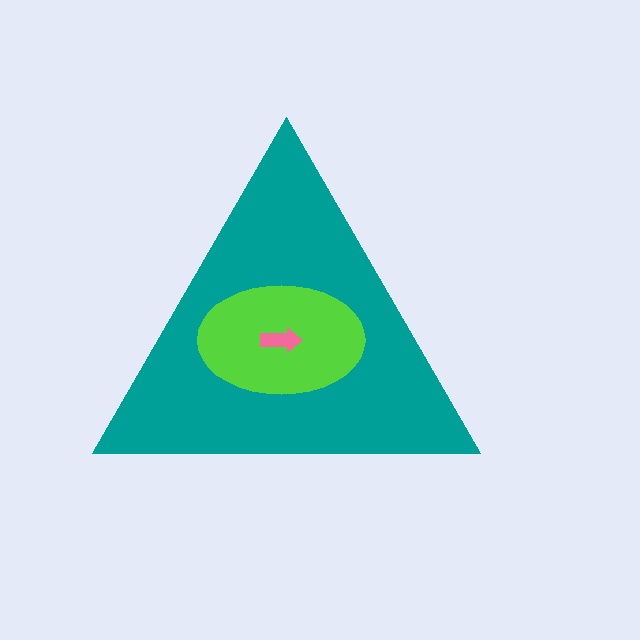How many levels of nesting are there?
3.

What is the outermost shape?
The teal triangle.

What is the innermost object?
The pink arrow.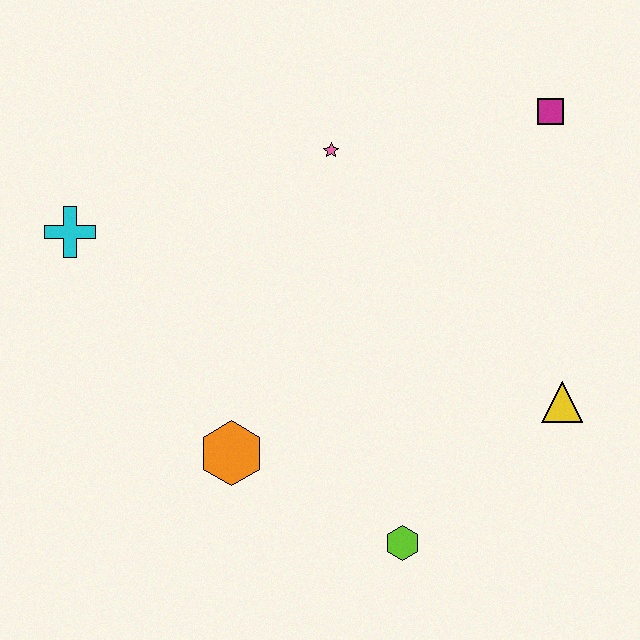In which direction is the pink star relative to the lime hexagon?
The pink star is above the lime hexagon.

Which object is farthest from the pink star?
The lime hexagon is farthest from the pink star.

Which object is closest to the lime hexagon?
The orange hexagon is closest to the lime hexagon.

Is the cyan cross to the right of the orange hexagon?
No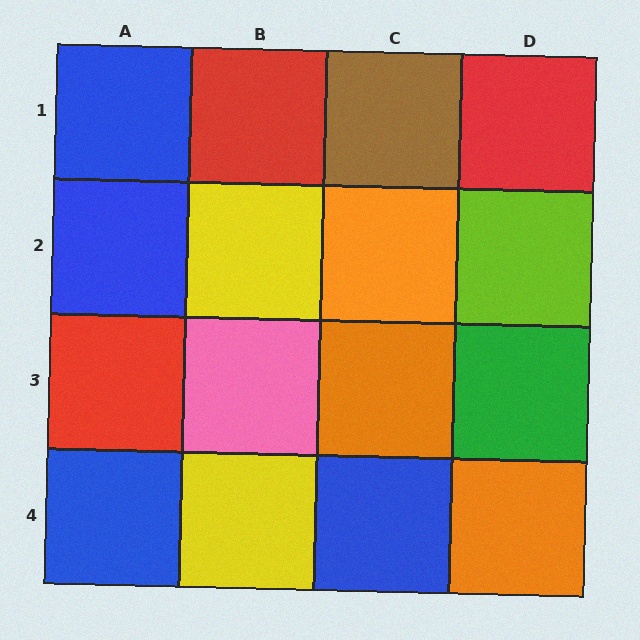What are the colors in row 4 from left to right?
Blue, yellow, blue, orange.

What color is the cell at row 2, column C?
Orange.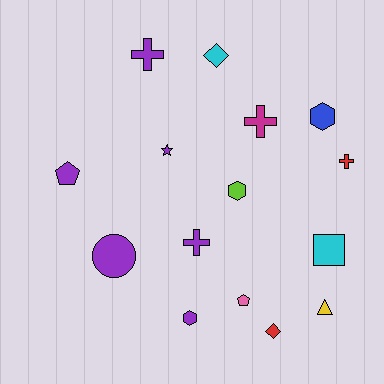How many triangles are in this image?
There is 1 triangle.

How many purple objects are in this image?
There are 6 purple objects.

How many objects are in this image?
There are 15 objects.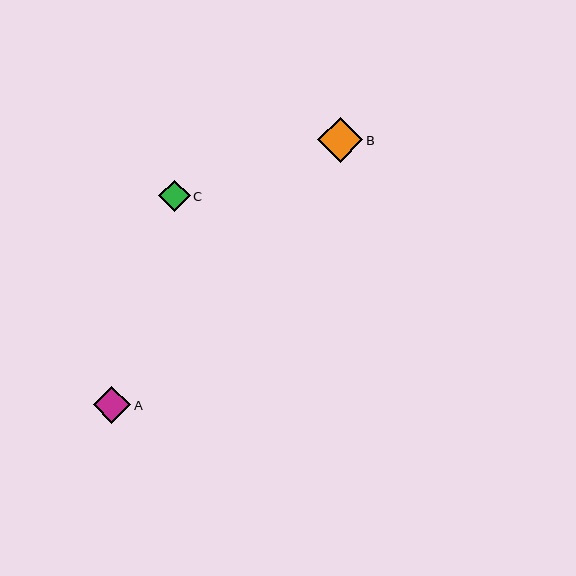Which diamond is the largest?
Diamond B is the largest with a size of approximately 45 pixels.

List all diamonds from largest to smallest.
From largest to smallest: B, A, C.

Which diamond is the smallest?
Diamond C is the smallest with a size of approximately 32 pixels.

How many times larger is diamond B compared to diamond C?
Diamond B is approximately 1.4 times the size of diamond C.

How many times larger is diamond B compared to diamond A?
Diamond B is approximately 1.2 times the size of diamond A.